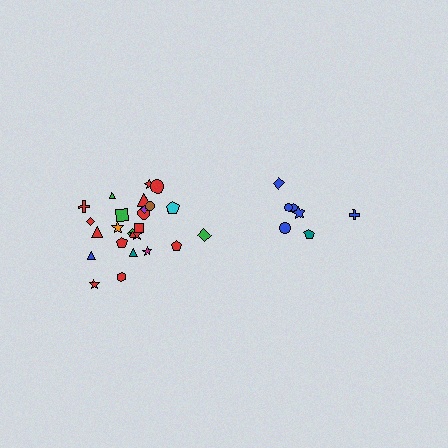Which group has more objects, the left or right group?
The left group.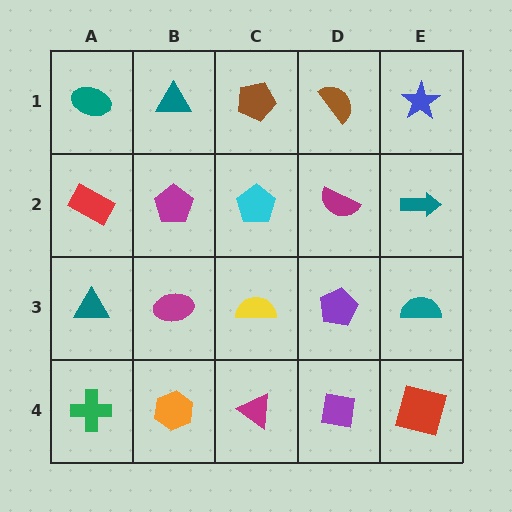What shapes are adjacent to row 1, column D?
A magenta semicircle (row 2, column D), a brown pentagon (row 1, column C), a blue star (row 1, column E).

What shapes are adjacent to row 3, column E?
A teal arrow (row 2, column E), a red square (row 4, column E), a purple pentagon (row 3, column D).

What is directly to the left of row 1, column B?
A teal ellipse.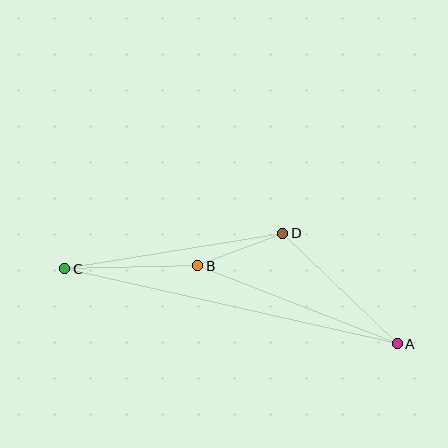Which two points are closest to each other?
Points B and D are closest to each other.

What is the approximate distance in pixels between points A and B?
The distance between A and B is approximately 214 pixels.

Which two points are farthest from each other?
Points A and C are farthest from each other.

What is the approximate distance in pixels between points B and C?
The distance between B and C is approximately 133 pixels.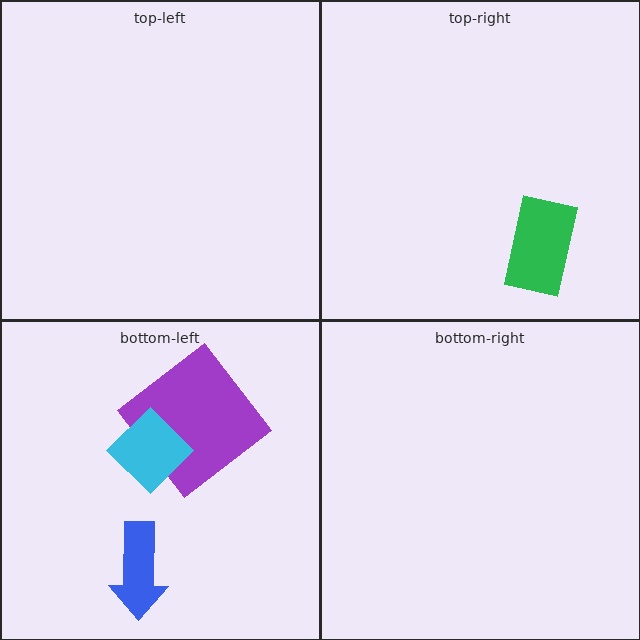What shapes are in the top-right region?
The green rectangle.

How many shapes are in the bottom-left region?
3.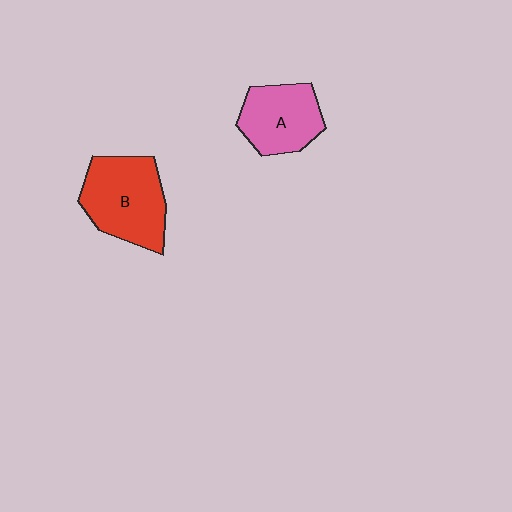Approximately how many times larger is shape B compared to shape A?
Approximately 1.3 times.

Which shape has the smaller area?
Shape A (pink).